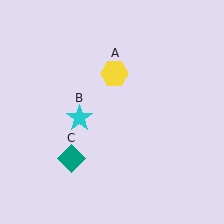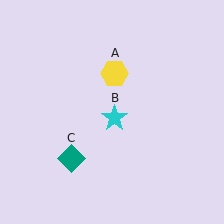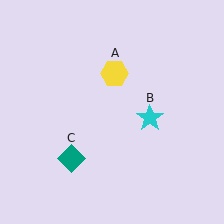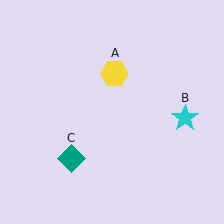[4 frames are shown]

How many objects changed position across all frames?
1 object changed position: cyan star (object B).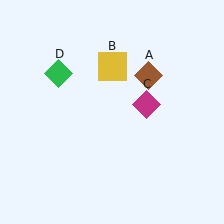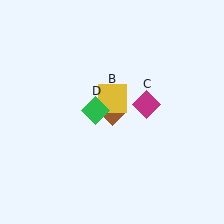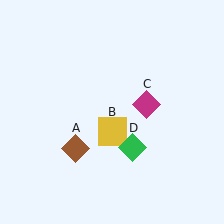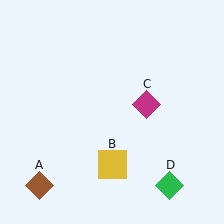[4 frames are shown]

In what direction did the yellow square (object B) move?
The yellow square (object B) moved down.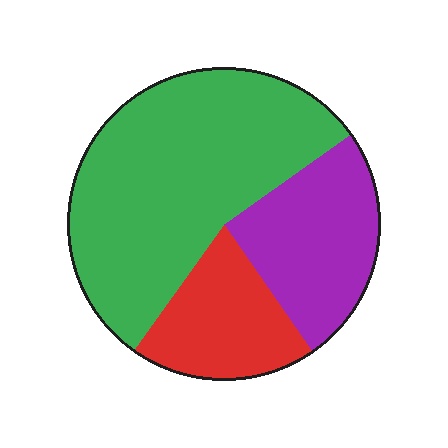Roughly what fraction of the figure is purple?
Purple covers around 25% of the figure.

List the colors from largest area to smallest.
From largest to smallest: green, purple, red.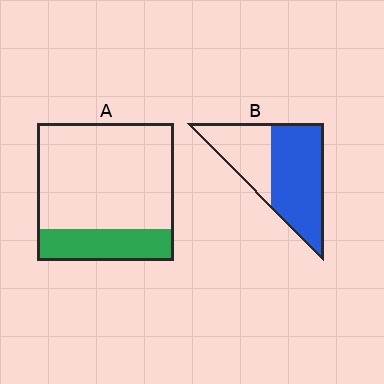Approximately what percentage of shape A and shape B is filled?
A is approximately 25% and B is approximately 60%.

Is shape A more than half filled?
No.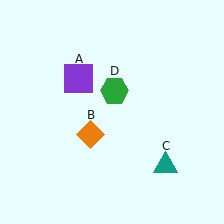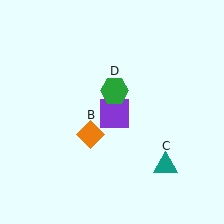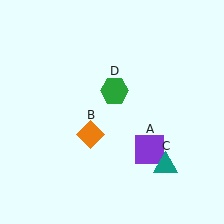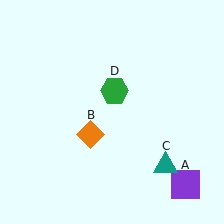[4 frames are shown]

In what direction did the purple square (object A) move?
The purple square (object A) moved down and to the right.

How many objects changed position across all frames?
1 object changed position: purple square (object A).